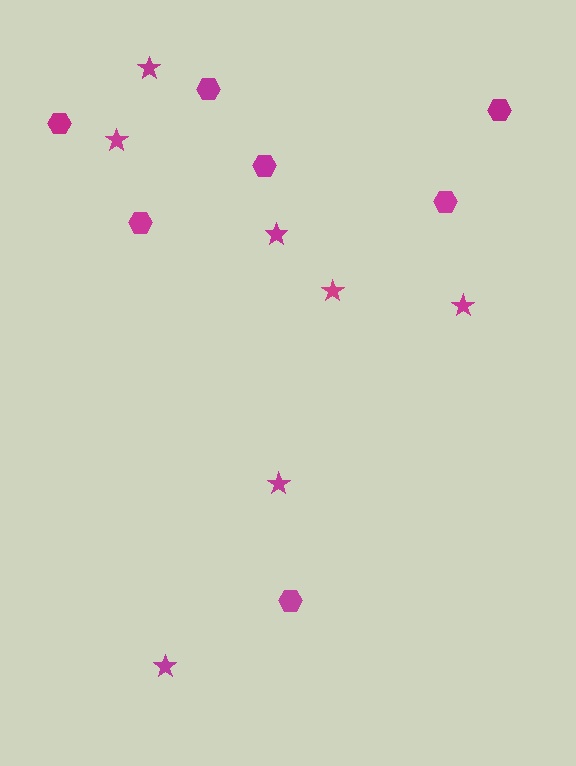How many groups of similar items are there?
There are 2 groups: one group of hexagons (7) and one group of stars (7).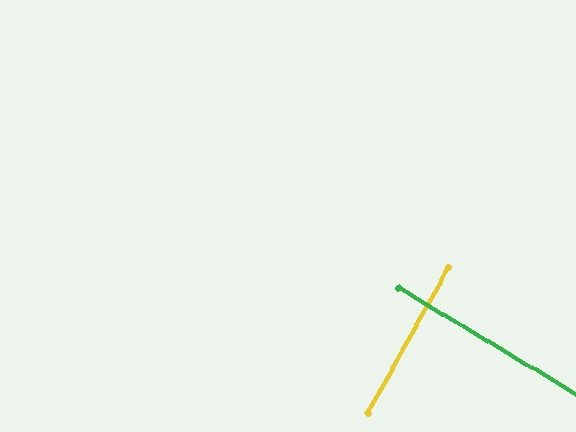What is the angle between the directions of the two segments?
Approximately 88 degrees.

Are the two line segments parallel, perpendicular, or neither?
Perpendicular — they meet at approximately 88°.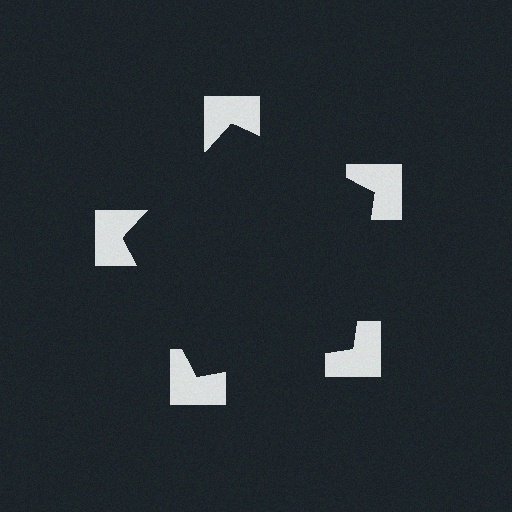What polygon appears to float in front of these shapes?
An illusory pentagon — its edges are inferred from the aligned wedge cuts in the notched squares, not physically drawn.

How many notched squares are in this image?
There are 5 — one at each vertex of the illusory pentagon.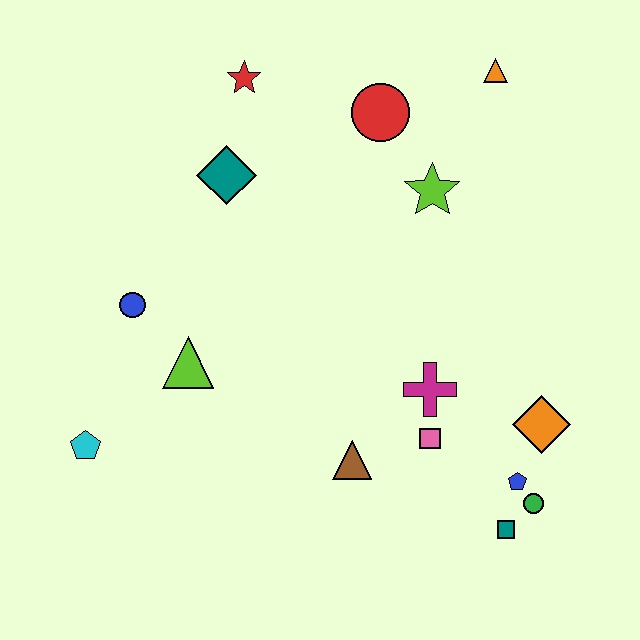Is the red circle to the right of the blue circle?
Yes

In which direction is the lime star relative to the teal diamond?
The lime star is to the right of the teal diamond.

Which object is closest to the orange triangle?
The red circle is closest to the orange triangle.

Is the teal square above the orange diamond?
No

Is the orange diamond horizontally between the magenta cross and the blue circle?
No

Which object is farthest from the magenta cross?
The red star is farthest from the magenta cross.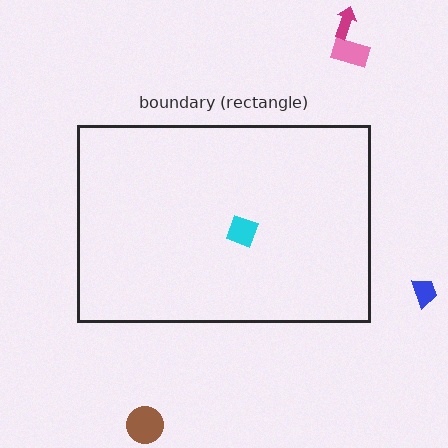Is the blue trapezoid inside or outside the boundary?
Outside.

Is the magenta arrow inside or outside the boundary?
Outside.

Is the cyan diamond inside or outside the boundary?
Inside.